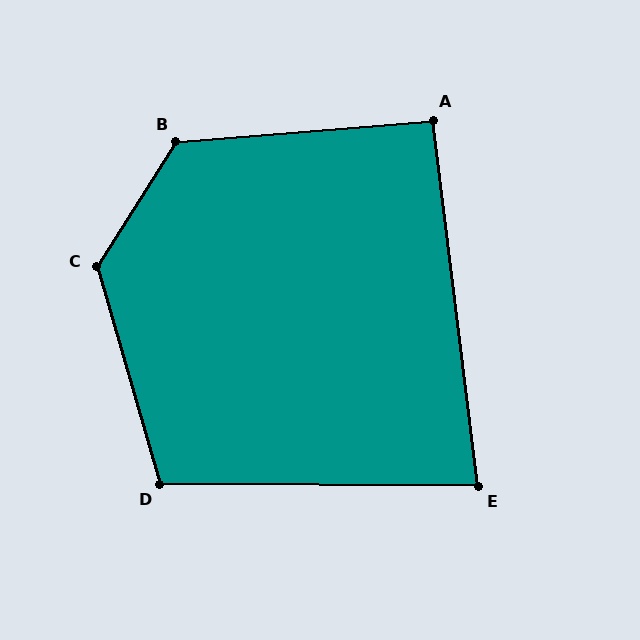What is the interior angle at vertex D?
Approximately 107 degrees (obtuse).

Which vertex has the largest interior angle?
C, at approximately 132 degrees.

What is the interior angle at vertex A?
Approximately 92 degrees (approximately right).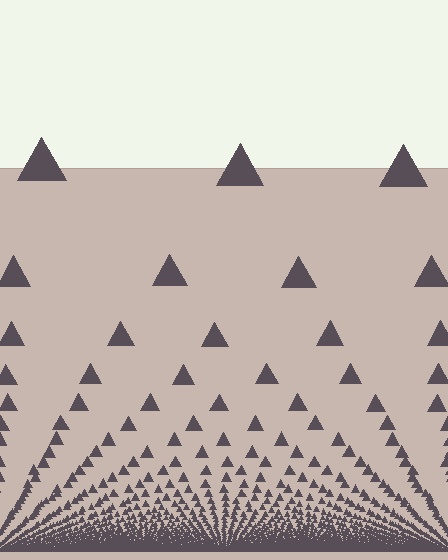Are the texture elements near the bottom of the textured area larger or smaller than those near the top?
Smaller. The gradient is inverted — elements near the bottom are smaller and denser.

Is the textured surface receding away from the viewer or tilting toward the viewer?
The surface appears to tilt toward the viewer. Texture elements get larger and sparser toward the top.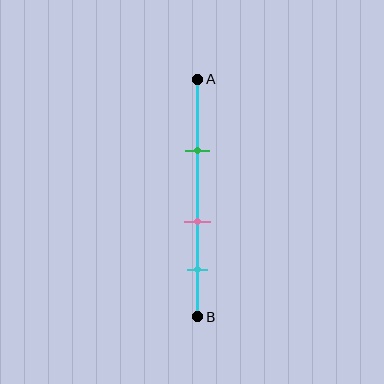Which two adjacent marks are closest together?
The pink and cyan marks are the closest adjacent pair.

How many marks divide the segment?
There are 3 marks dividing the segment.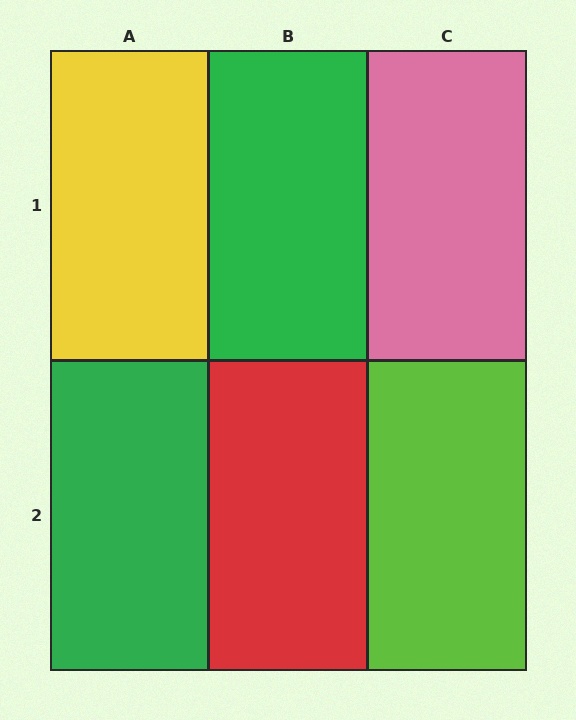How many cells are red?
1 cell is red.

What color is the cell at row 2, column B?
Red.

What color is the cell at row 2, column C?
Lime.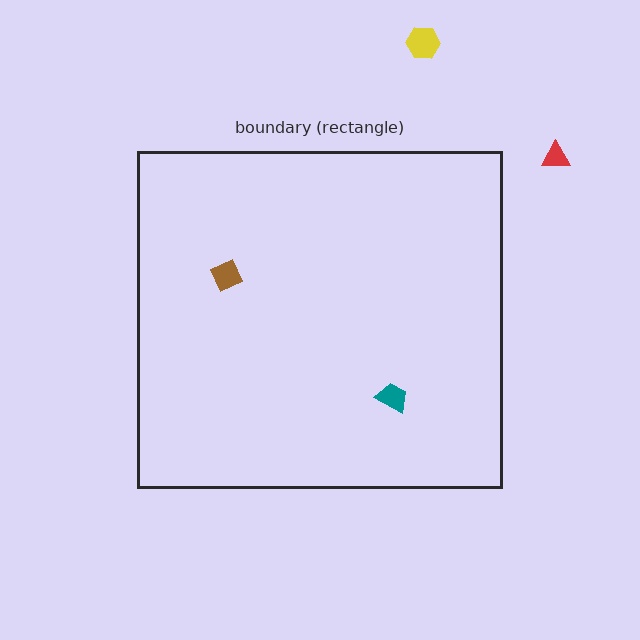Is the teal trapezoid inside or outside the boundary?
Inside.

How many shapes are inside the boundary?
2 inside, 2 outside.